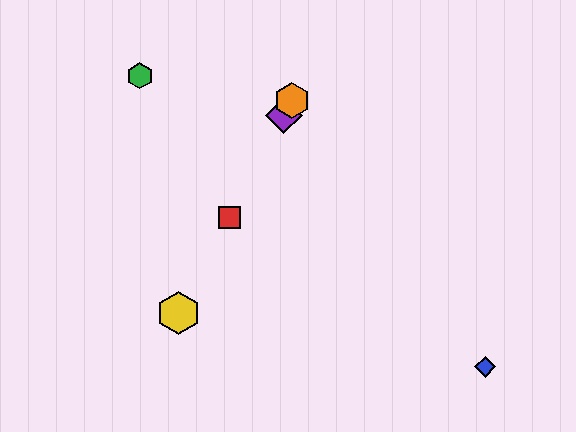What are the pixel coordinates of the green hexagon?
The green hexagon is at (140, 76).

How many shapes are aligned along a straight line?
4 shapes (the red square, the yellow hexagon, the purple diamond, the orange hexagon) are aligned along a straight line.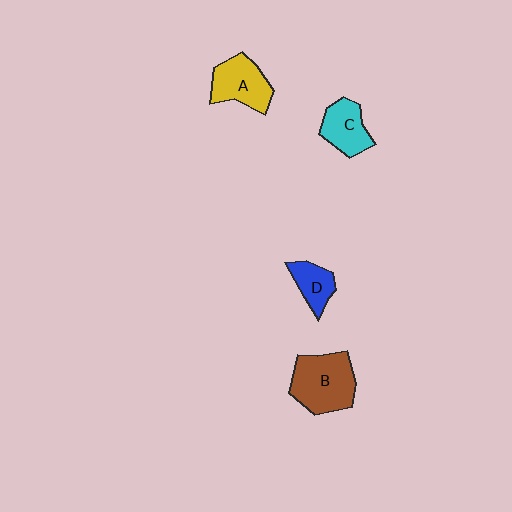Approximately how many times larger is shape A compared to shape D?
Approximately 1.6 times.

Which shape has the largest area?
Shape B (brown).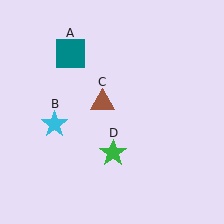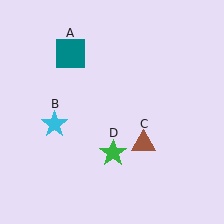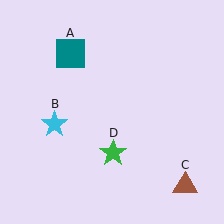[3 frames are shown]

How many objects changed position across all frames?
1 object changed position: brown triangle (object C).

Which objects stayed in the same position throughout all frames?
Teal square (object A) and cyan star (object B) and green star (object D) remained stationary.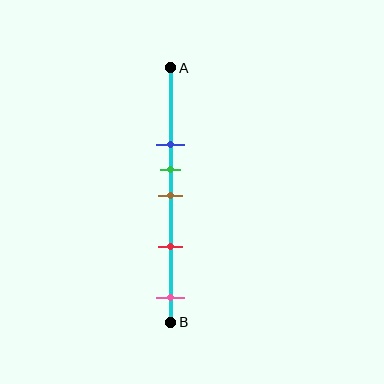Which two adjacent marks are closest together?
The green and brown marks are the closest adjacent pair.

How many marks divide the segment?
There are 5 marks dividing the segment.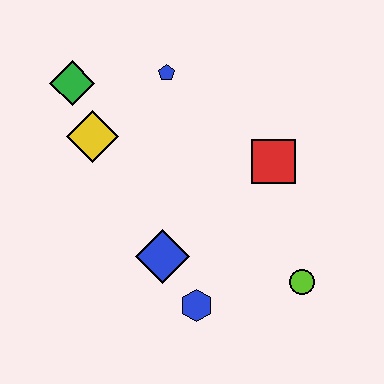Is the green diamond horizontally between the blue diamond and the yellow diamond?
No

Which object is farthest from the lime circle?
The green diamond is farthest from the lime circle.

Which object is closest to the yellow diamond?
The green diamond is closest to the yellow diamond.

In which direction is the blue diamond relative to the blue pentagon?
The blue diamond is below the blue pentagon.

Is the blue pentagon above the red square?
Yes